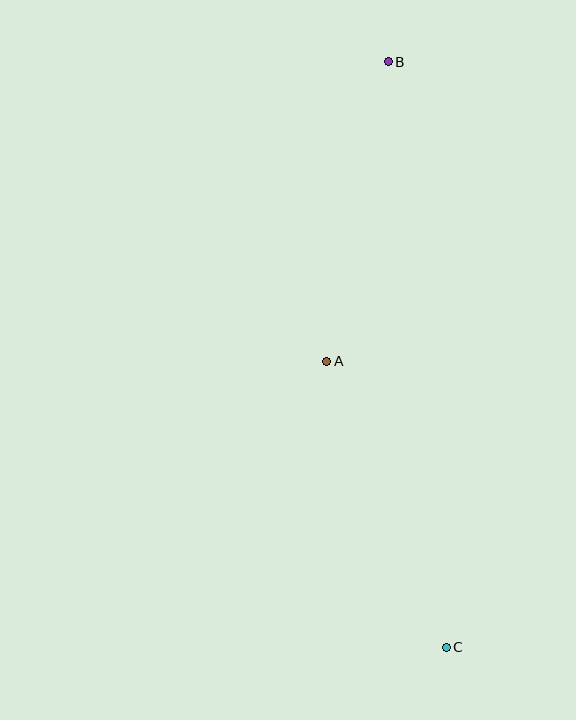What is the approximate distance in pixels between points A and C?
The distance between A and C is approximately 310 pixels.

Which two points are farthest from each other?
Points B and C are farthest from each other.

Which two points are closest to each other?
Points A and B are closest to each other.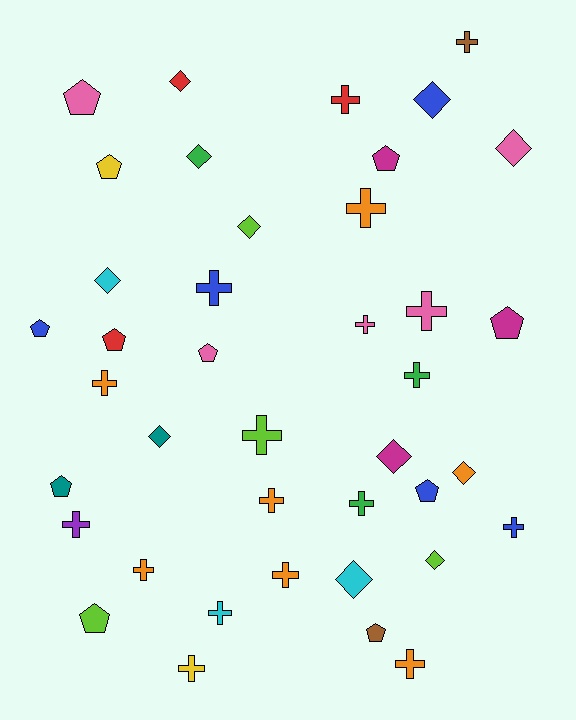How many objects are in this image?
There are 40 objects.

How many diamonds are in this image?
There are 11 diamonds.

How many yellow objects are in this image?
There are 2 yellow objects.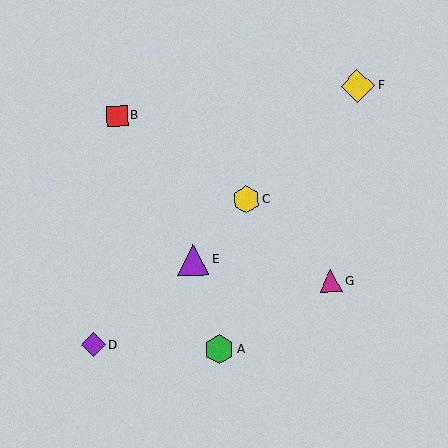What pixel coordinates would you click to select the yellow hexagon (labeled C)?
Click at (246, 200) to select the yellow hexagon C.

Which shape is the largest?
The yellow diamond (labeled F) is the largest.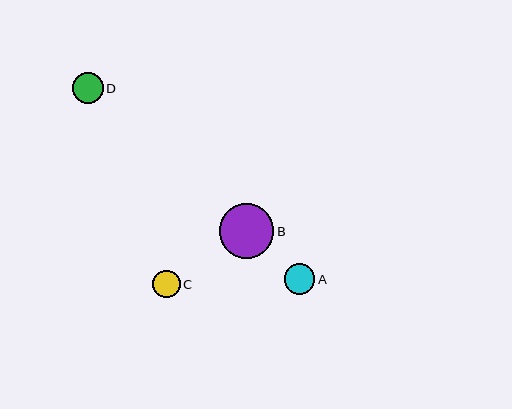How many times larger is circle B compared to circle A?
Circle B is approximately 1.8 times the size of circle A.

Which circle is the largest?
Circle B is the largest with a size of approximately 54 pixels.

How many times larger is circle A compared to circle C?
Circle A is approximately 1.1 times the size of circle C.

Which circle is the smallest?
Circle C is the smallest with a size of approximately 27 pixels.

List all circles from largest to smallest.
From largest to smallest: B, D, A, C.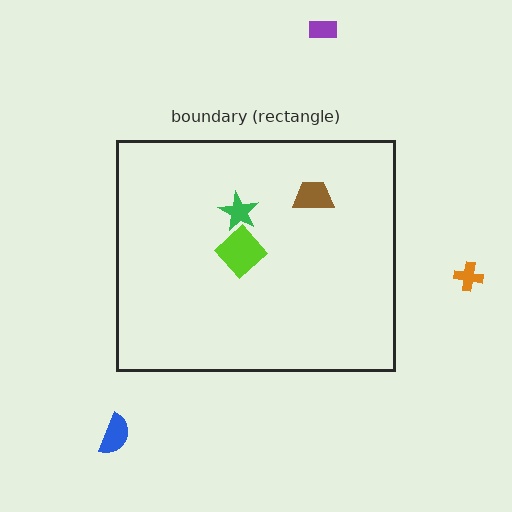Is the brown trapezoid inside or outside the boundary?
Inside.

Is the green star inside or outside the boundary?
Inside.